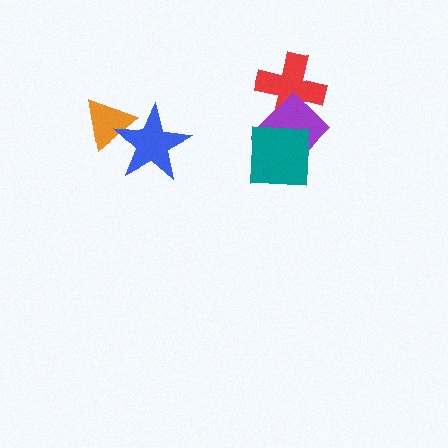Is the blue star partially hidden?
No, no other shape covers it.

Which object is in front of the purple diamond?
The teal square is in front of the purple diamond.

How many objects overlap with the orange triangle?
1 object overlaps with the orange triangle.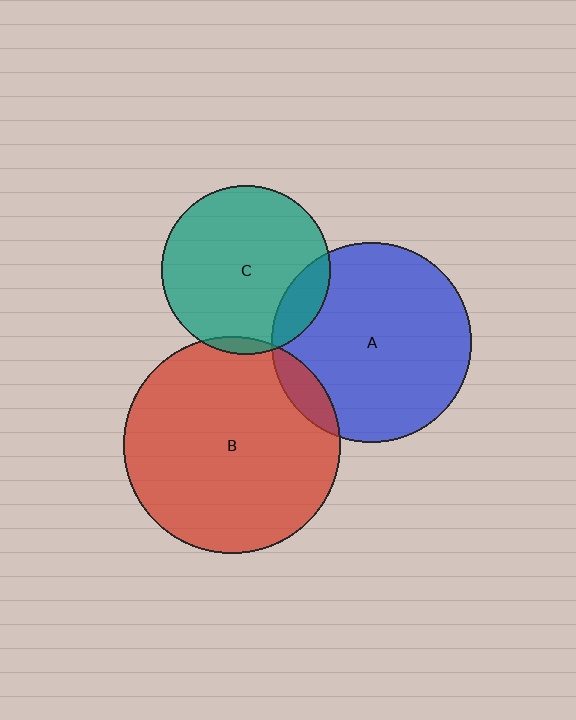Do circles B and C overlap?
Yes.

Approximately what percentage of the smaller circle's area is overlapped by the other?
Approximately 5%.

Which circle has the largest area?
Circle B (red).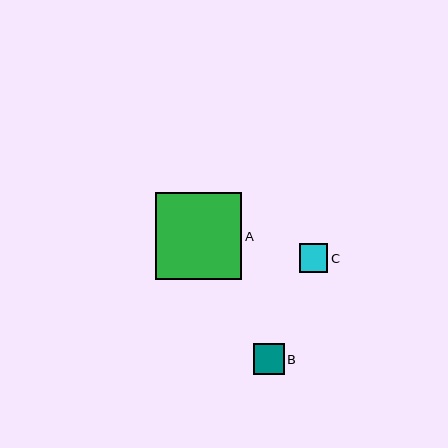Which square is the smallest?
Square C is the smallest with a size of approximately 29 pixels.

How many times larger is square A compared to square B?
Square A is approximately 2.8 times the size of square B.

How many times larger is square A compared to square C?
Square A is approximately 3.0 times the size of square C.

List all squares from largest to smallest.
From largest to smallest: A, B, C.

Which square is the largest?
Square A is the largest with a size of approximately 86 pixels.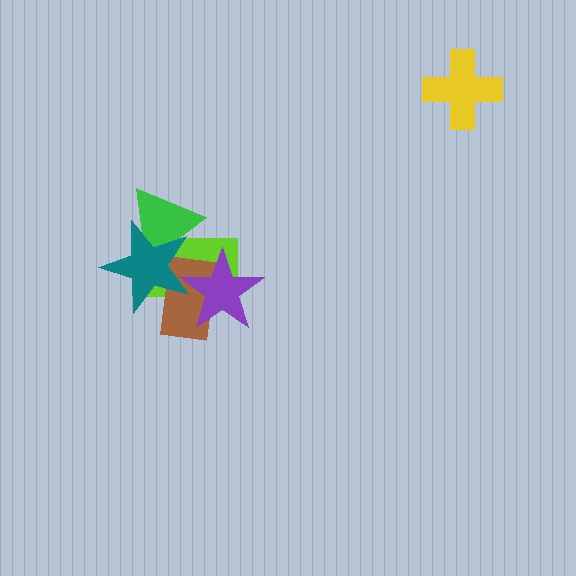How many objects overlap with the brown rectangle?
3 objects overlap with the brown rectangle.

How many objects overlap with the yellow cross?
0 objects overlap with the yellow cross.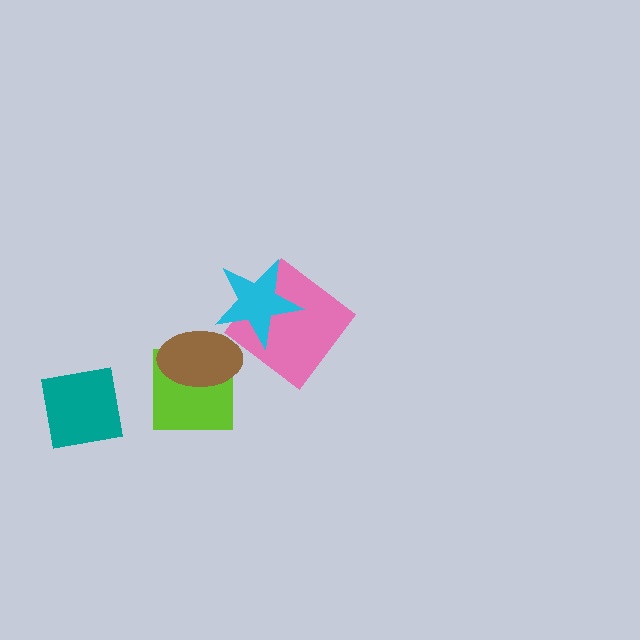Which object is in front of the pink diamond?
The cyan star is in front of the pink diamond.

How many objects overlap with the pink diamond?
1 object overlaps with the pink diamond.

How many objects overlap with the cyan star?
2 objects overlap with the cyan star.